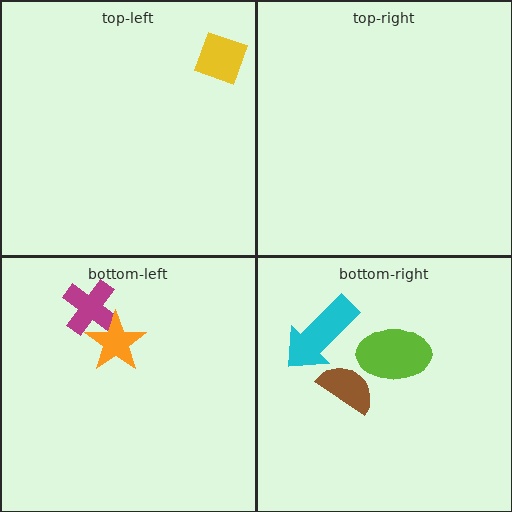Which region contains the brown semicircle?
The bottom-right region.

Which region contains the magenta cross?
The bottom-left region.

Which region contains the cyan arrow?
The bottom-right region.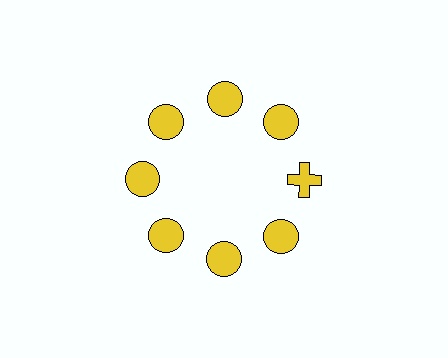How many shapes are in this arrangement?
There are 8 shapes arranged in a ring pattern.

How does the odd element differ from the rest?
It has a different shape: cross instead of circle.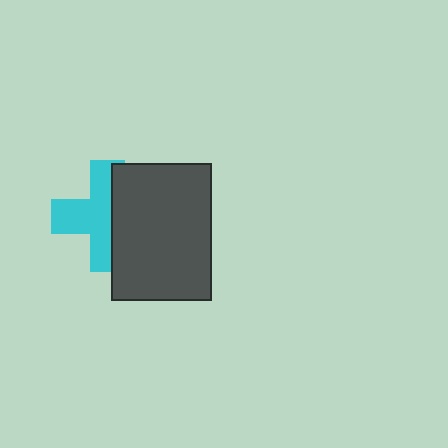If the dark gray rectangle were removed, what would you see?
You would see the complete cyan cross.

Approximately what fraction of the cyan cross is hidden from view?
Roughly 42% of the cyan cross is hidden behind the dark gray rectangle.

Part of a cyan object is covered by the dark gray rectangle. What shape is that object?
It is a cross.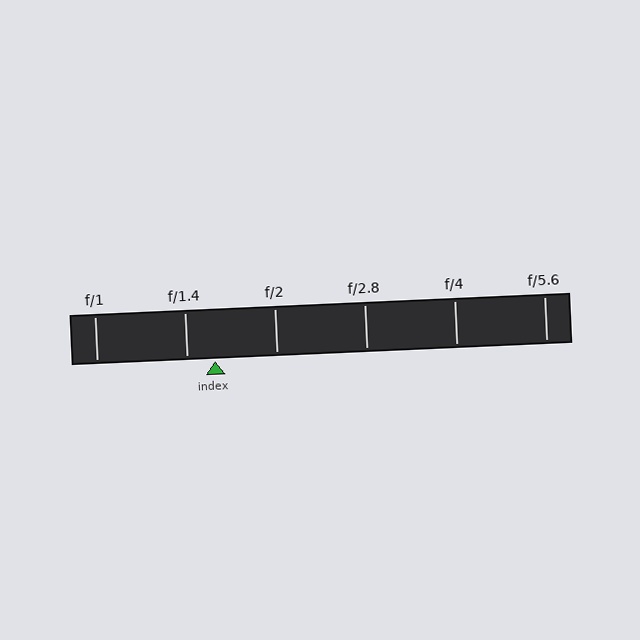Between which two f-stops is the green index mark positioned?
The index mark is between f/1.4 and f/2.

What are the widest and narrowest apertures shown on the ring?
The widest aperture shown is f/1 and the narrowest is f/5.6.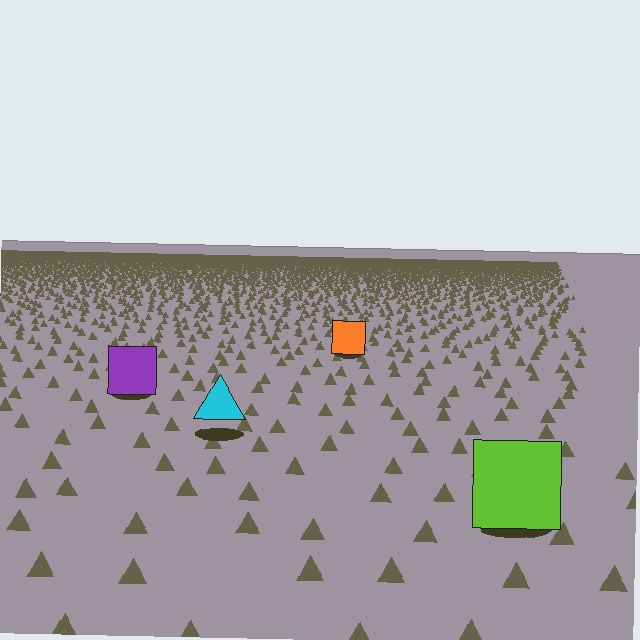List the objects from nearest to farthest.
From nearest to farthest: the lime square, the cyan triangle, the purple square, the orange square.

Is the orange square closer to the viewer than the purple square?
No. The purple square is closer — you can tell from the texture gradient: the ground texture is coarser near it.